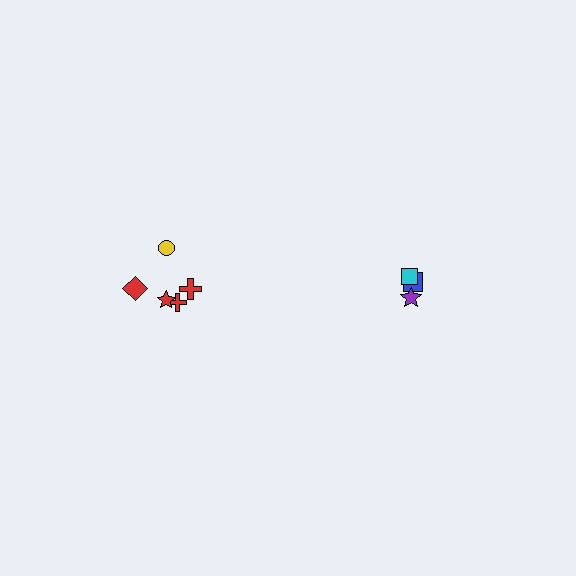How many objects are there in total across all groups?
There are 8 objects.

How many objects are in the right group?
There are 3 objects.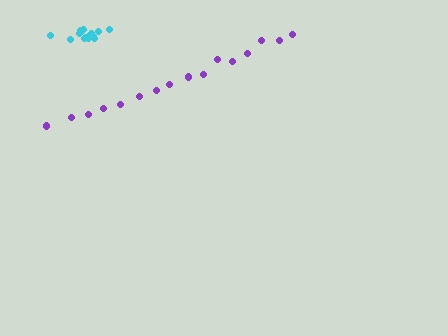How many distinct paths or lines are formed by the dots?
There are 2 distinct paths.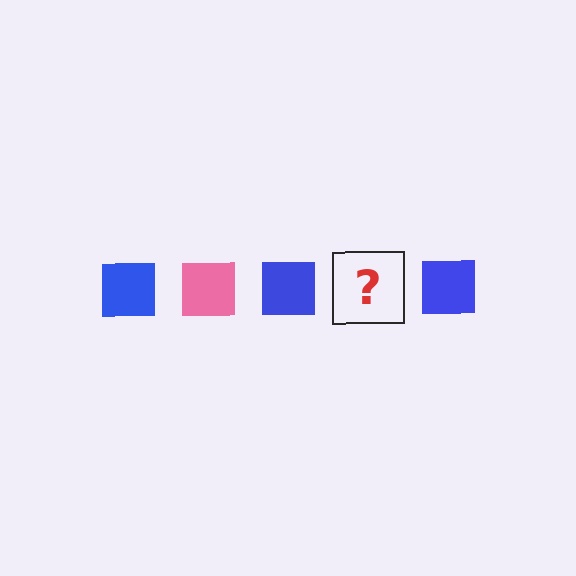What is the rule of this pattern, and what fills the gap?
The rule is that the pattern cycles through blue, pink squares. The gap should be filled with a pink square.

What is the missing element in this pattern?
The missing element is a pink square.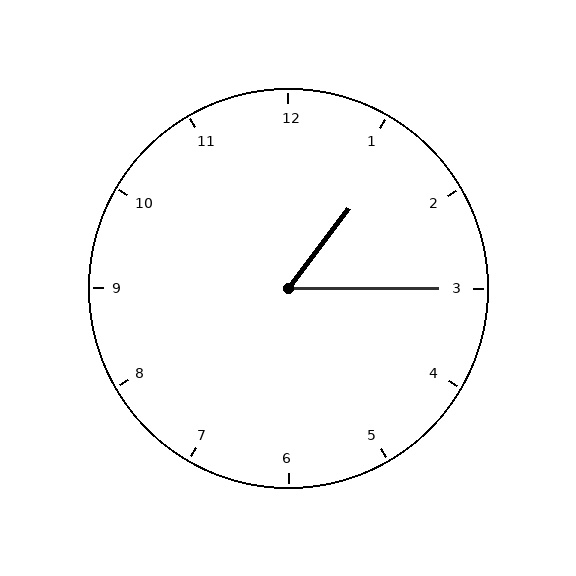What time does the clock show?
1:15.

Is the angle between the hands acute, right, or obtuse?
It is acute.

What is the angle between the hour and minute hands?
Approximately 52 degrees.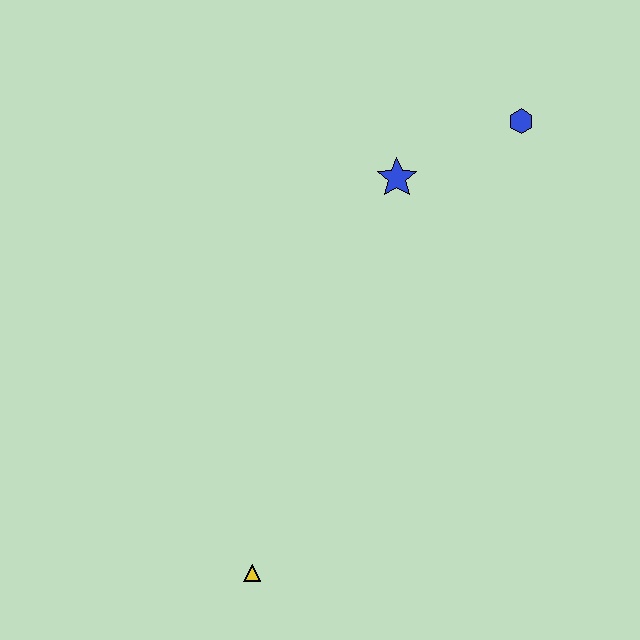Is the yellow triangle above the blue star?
No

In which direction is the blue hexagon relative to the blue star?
The blue hexagon is to the right of the blue star.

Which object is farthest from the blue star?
The yellow triangle is farthest from the blue star.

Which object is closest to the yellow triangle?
The blue star is closest to the yellow triangle.